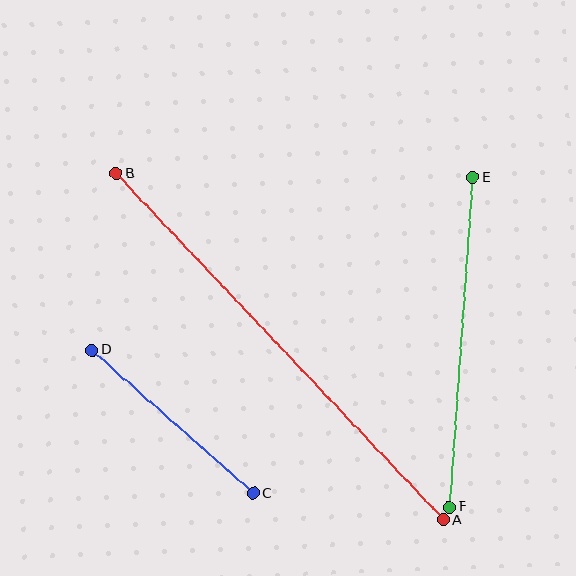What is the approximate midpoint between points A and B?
The midpoint is at approximately (280, 347) pixels.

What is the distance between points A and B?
The distance is approximately 477 pixels.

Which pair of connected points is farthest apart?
Points A and B are farthest apart.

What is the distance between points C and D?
The distance is approximately 216 pixels.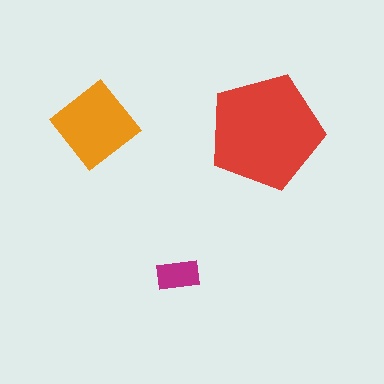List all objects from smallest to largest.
The magenta rectangle, the orange diamond, the red pentagon.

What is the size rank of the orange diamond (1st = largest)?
2nd.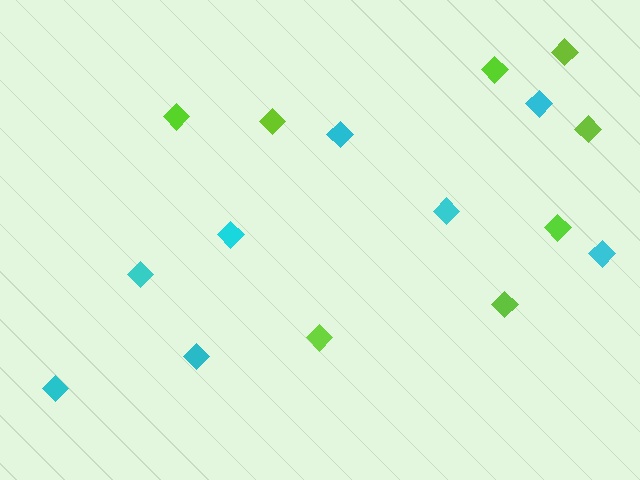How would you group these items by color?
There are 2 groups: one group of cyan diamonds (8) and one group of lime diamonds (8).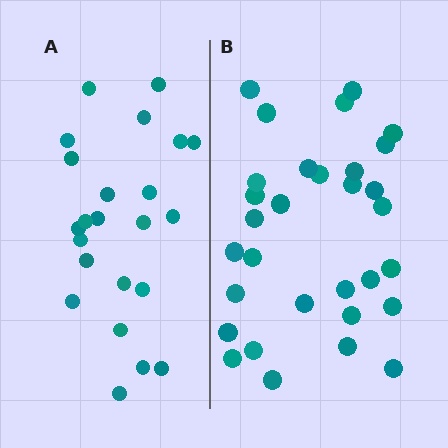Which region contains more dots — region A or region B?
Region B (the right region) has more dots.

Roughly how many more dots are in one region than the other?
Region B has roughly 8 or so more dots than region A.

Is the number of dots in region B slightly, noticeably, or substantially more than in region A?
Region B has noticeably more, but not dramatically so. The ratio is roughly 1.3 to 1.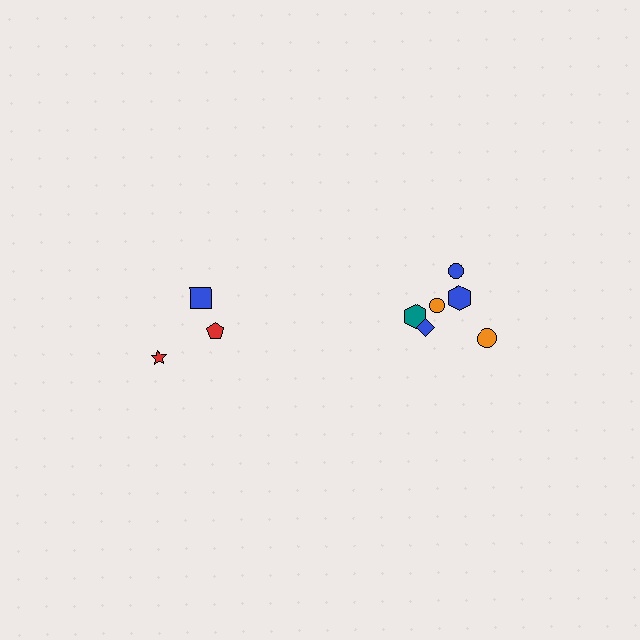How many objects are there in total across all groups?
There are 9 objects.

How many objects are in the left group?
There are 3 objects.